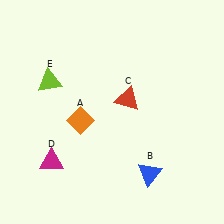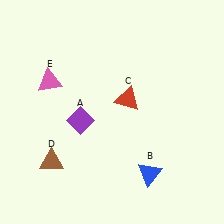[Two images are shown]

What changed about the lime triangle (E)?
In Image 1, E is lime. In Image 2, it changed to pink.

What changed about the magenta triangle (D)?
In Image 1, D is magenta. In Image 2, it changed to brown.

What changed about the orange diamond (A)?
In Image 1, A is orange. In Image 2, it changed to purple.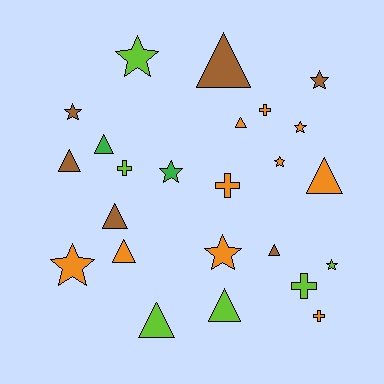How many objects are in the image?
There are 24 objects.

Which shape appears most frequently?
Triangle, with 10 objects.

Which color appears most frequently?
Orange, with 10 objects.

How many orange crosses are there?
There are 3 orange crosses.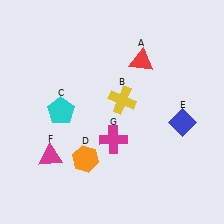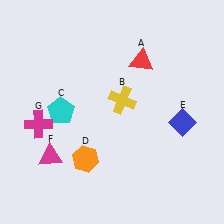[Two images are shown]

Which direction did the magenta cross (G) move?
The magenta cross (G) moved left.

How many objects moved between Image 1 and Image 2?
1 object moved between the two images.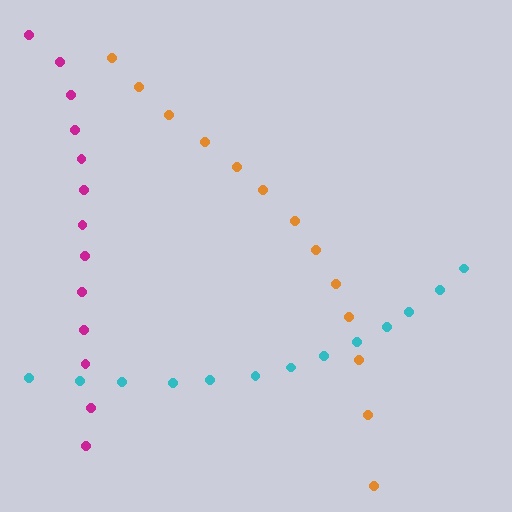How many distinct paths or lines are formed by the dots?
There are 3 distinct paths.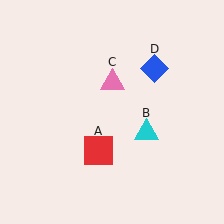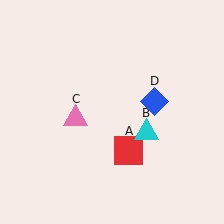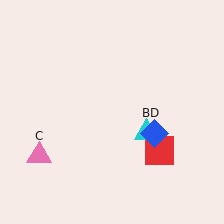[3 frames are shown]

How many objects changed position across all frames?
3 objects changed position: red square (object A), pink triangle (object C), blue diamond (object D).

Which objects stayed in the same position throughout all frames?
Cyan triangle (object B) remained stationary.